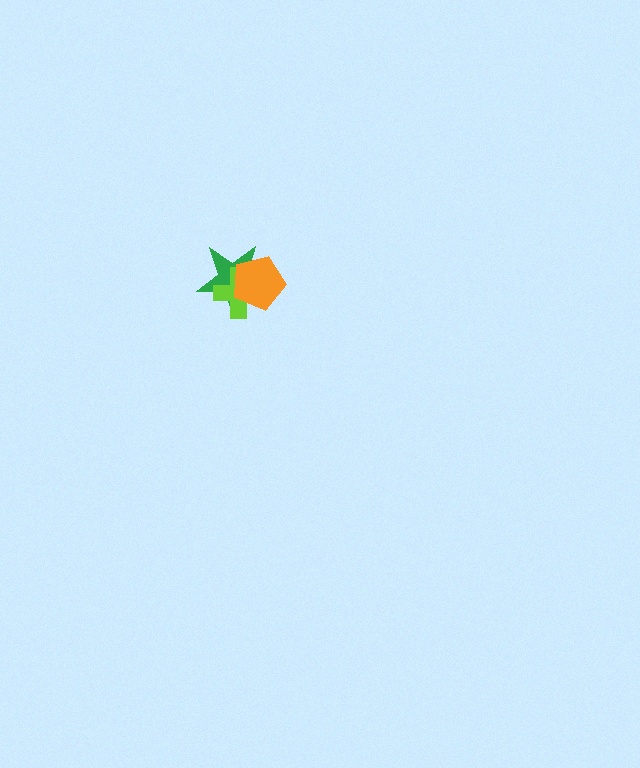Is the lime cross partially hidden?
Yes, it is partially covered by another shape.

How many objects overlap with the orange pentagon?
2 objects overlap with the orange pentagon.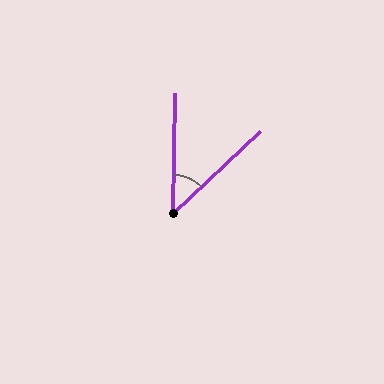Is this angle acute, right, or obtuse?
It is acute.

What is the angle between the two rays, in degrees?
Approximately 46 degrees.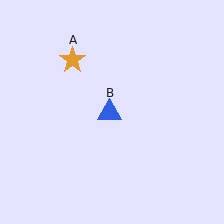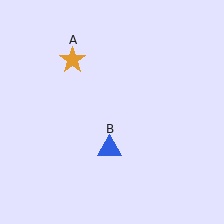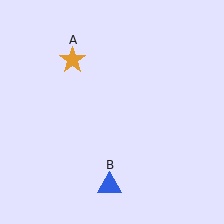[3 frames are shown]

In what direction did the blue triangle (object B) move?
The blue triangle (object B) moved down.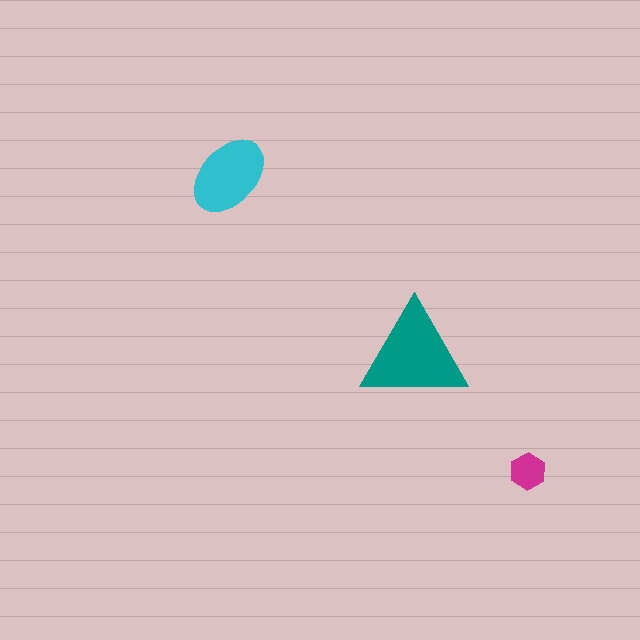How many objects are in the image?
There are 3 objects in the image.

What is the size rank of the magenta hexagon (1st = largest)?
3rd.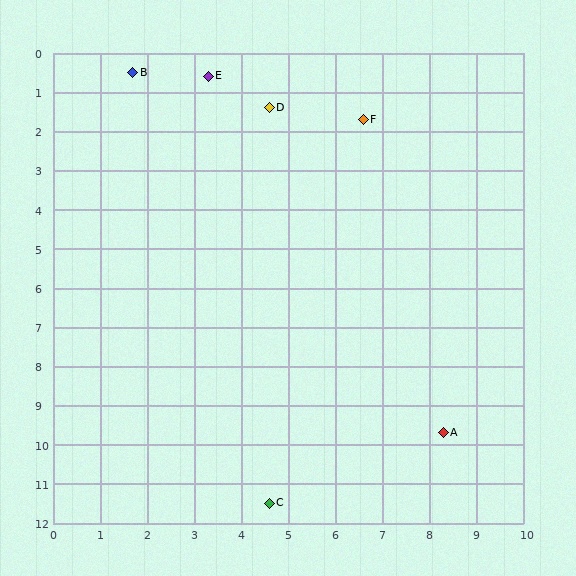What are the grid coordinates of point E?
Point E is at approximately (3.3, 0.6).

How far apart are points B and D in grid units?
Points B and D are about 3.0 grid units apart.